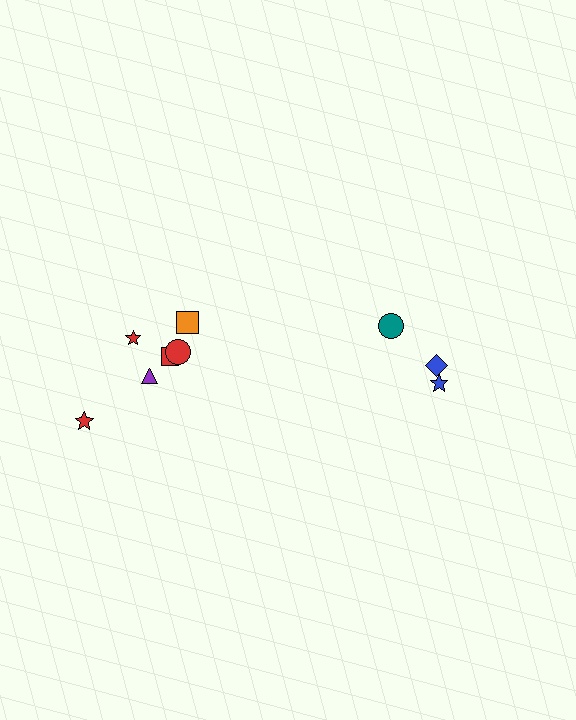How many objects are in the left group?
There are 6 objects.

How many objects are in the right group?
There are 3 objects.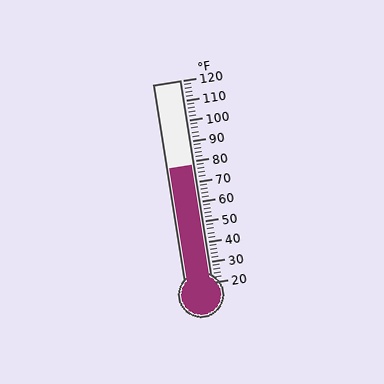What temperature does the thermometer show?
The thermometer shows approximately 78°F.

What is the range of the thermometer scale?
The thermometer scale ranges from 20°F to 120°F.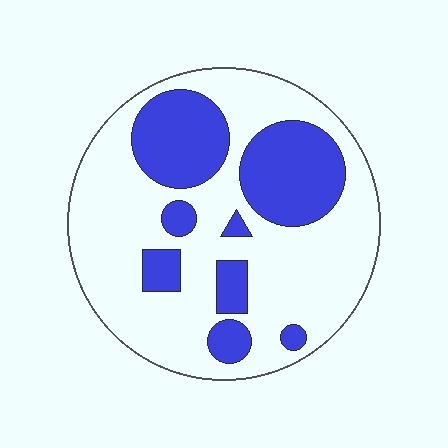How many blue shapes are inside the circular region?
8.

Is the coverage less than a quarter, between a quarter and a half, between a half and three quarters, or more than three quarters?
Between a quarter and a half.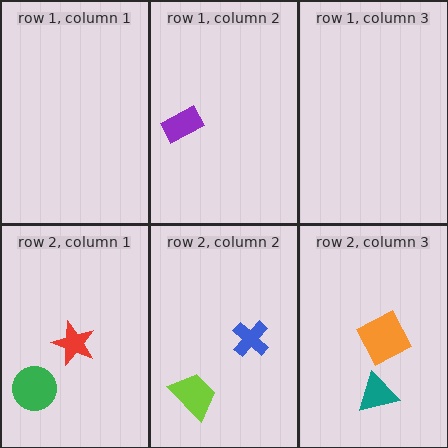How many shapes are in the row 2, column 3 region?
2.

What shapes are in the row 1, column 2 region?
The purple rectangle.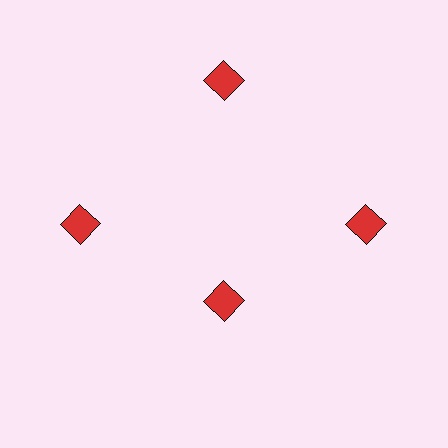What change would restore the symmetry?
The symmetry would be restored by moving it outward, back onto the ring so that all 4 diamonds sit at equal angles and equal distance from the center.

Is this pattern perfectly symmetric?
No. The 4 red diamonds are arranged in a ring, but one element near the 6 o'clock position is pulled inward toward the center, breaking the 4-fold rotational symmetry.